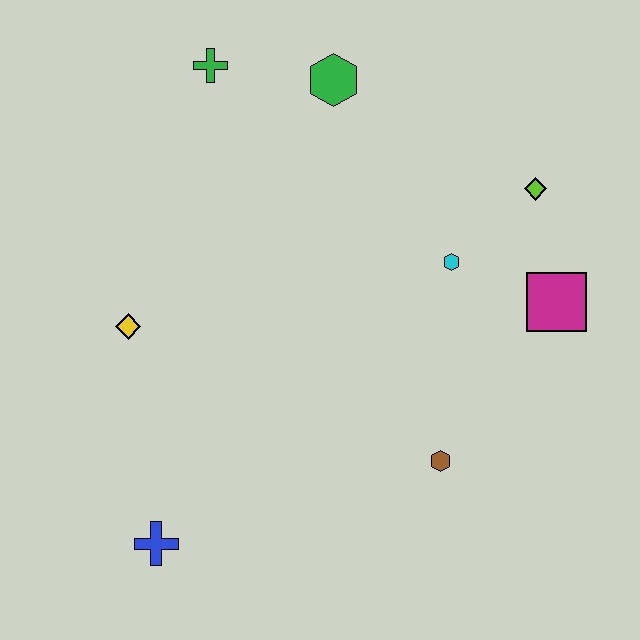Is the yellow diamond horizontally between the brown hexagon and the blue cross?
No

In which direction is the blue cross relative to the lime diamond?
The blue cross is to the left of the lime diamond.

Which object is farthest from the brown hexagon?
The green cross is farthest from the brown hexagon.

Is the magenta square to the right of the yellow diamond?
Yes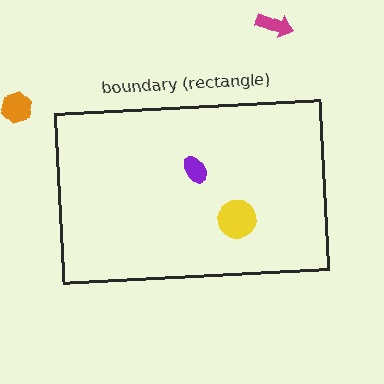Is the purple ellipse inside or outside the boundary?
Inside.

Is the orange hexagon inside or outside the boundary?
Outside.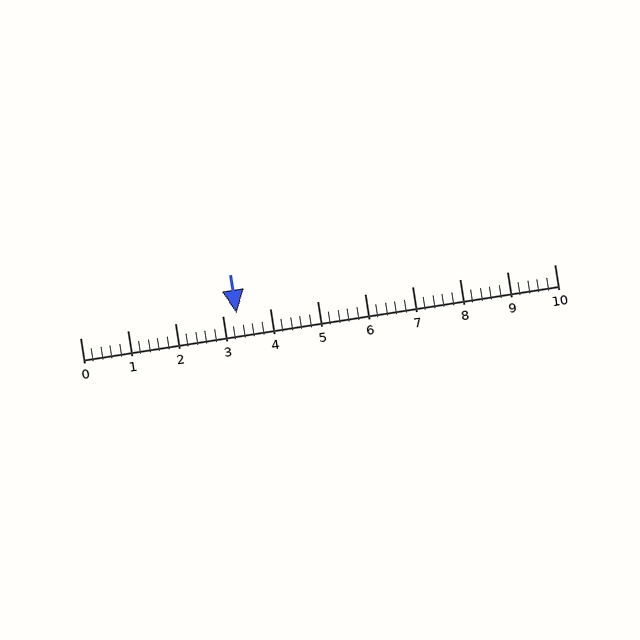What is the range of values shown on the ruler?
The ruler shows values from 0 to 10.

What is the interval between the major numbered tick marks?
The major tick marks are spaced 1 units apart.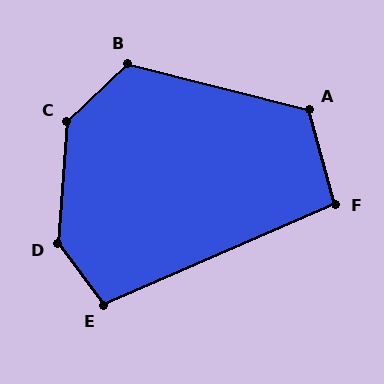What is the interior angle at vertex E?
Approximately 103 degrees (obtuse).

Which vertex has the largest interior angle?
D, at approximately 139 degrees.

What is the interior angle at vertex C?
Approximately 138 degrees (obtuse).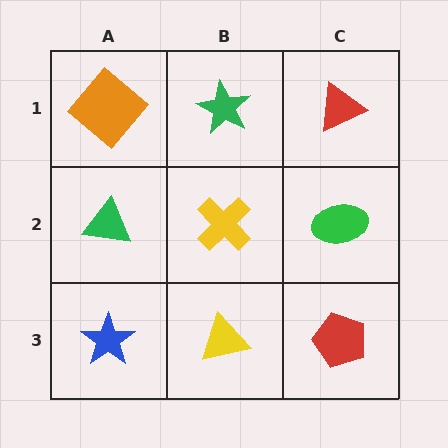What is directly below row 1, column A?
A green triangle.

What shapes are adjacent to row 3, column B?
A yellow cross (row 2, column B), a blue star (row 3, column A), a red pentagon (row 3, column C).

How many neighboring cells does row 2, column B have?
4.